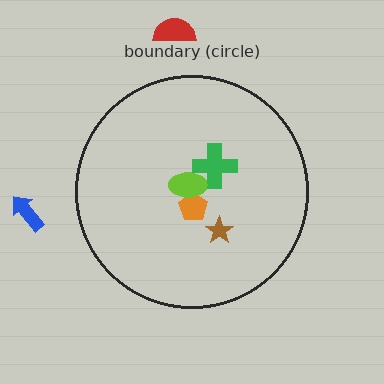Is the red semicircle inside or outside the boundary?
Outside.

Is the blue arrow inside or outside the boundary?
Outside.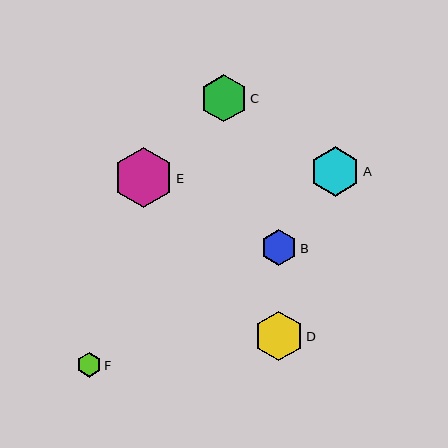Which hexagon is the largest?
Hexagon E is the largest with a size of approximately 60 pixels.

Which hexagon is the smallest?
Hexagon F is the smallest with a size of approximately 25 pixels.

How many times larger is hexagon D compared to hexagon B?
Hexagon D is approximately 1.4 times the size of hexagon B.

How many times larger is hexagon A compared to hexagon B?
Hexagon A is approximately 1.4 times the size of hexagon B.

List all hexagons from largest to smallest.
From largest to smallest: E, D, A, C, B, F.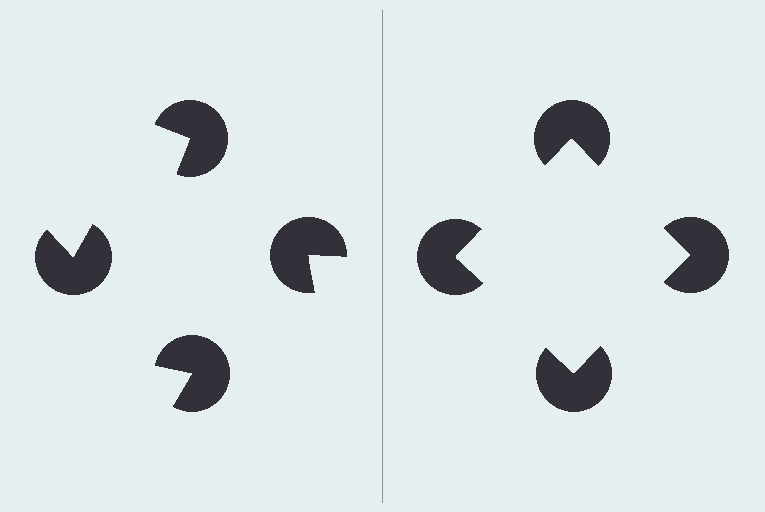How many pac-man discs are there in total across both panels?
8 — 4 on each side.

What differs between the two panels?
The pac-man discs are positioned identically on both sides; only the wedge orientations differ. On the right they align to a square; on the left they are misaligned.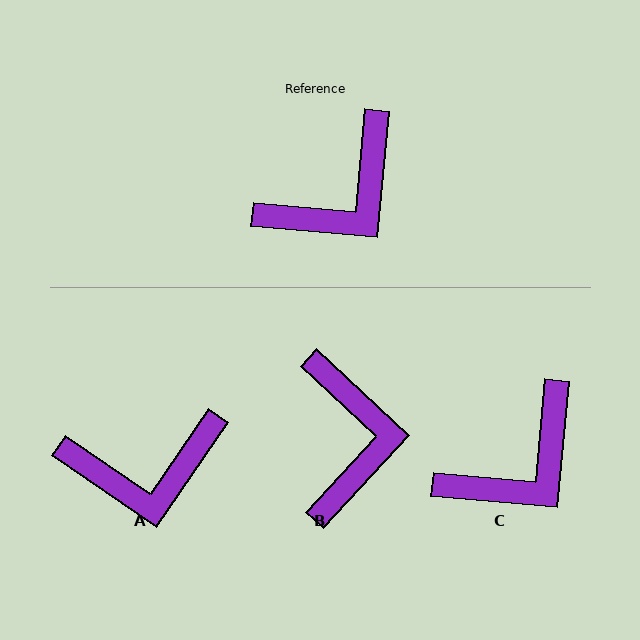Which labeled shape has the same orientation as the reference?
C.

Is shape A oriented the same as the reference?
No, it is off by about 29 degrees.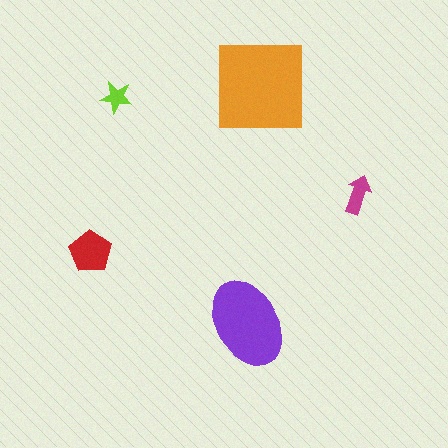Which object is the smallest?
The lime star.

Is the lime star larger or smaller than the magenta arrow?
Smaller.